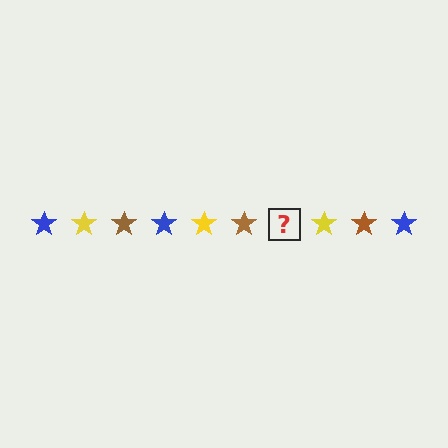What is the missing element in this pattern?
The missing element is a blue star.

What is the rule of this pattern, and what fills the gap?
The rule is that the pattern cycles through blue, yellow, brown stars. The gap should be filled with a blue star.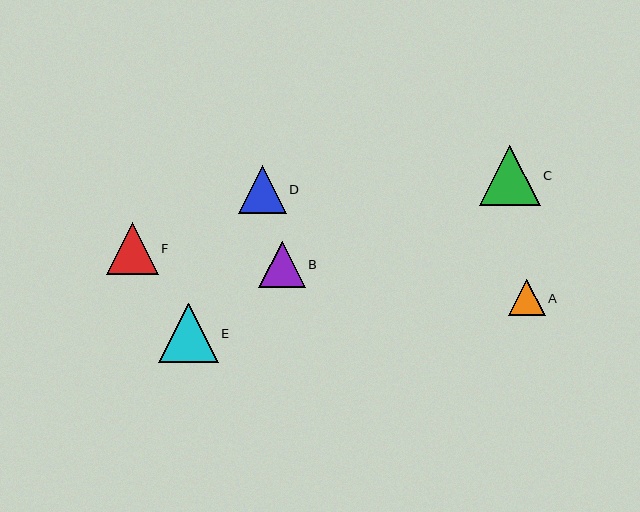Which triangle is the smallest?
Triangle A is the smallest with a size of approximately 37 pixels.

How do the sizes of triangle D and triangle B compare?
Triangle D and triangle B are approximately the same size.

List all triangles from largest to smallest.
From largest to smallest: C, E, F, D, B, A.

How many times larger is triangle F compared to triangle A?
Triangle F is approximately 1.4 times the size of triangle A.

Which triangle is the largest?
Triangle C is the largest with a size of approximately 61 pixels.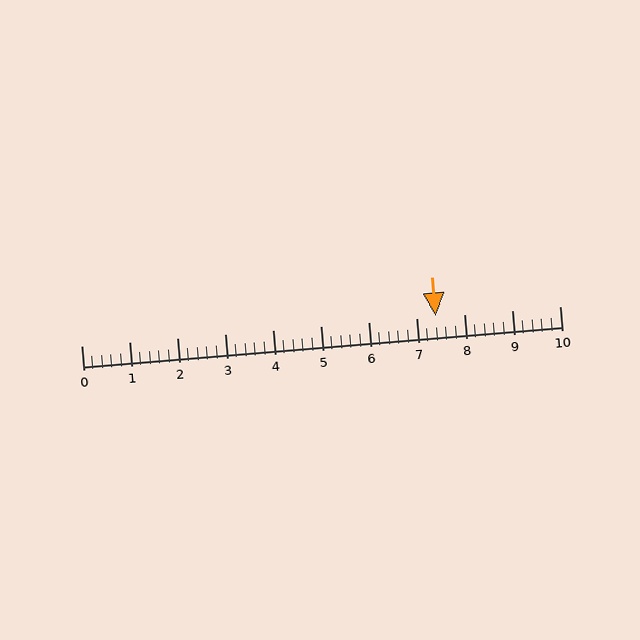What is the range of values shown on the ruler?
The ruler shows values from 0 to 10.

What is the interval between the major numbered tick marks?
The major tick marks are spaced 1 units apart.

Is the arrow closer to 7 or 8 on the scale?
The arrow is closer to 7.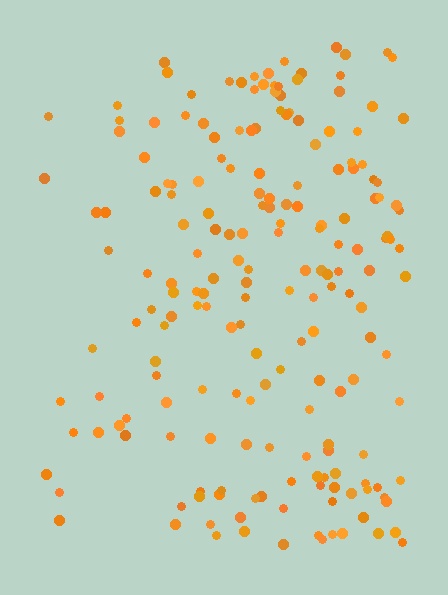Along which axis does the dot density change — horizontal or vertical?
Horizontal.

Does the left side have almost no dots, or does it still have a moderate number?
Still a moderate number, just noticeably fewer than the right.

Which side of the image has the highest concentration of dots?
The right.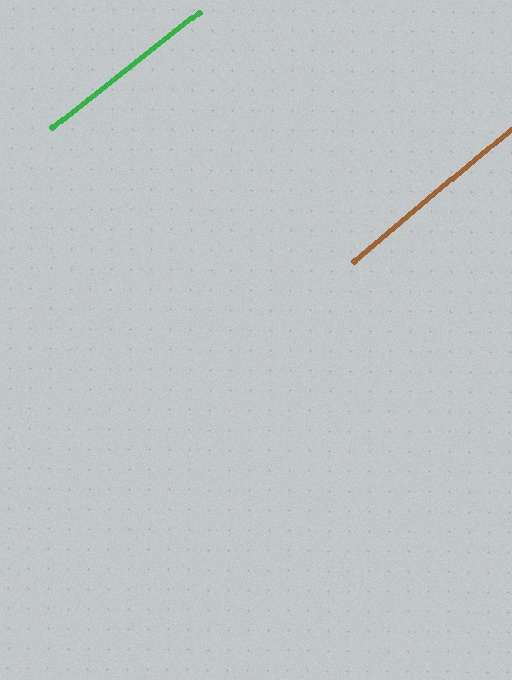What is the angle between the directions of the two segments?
Approximately 2 degrees.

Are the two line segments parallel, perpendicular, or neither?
Parallel — their directions differ by only 1.7°.